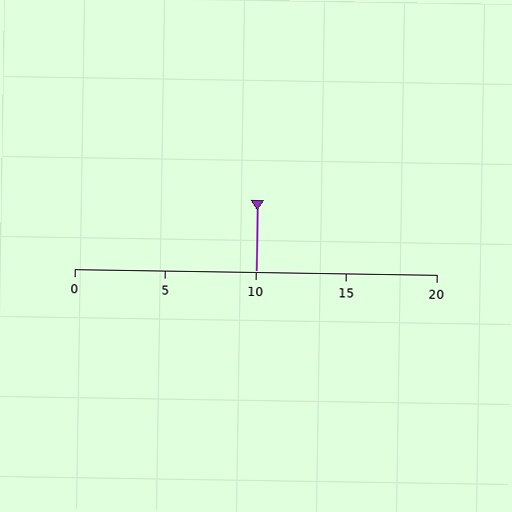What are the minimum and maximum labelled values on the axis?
The axis runs from 0 to 20.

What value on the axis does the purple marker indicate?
The marker indicates approximately 10.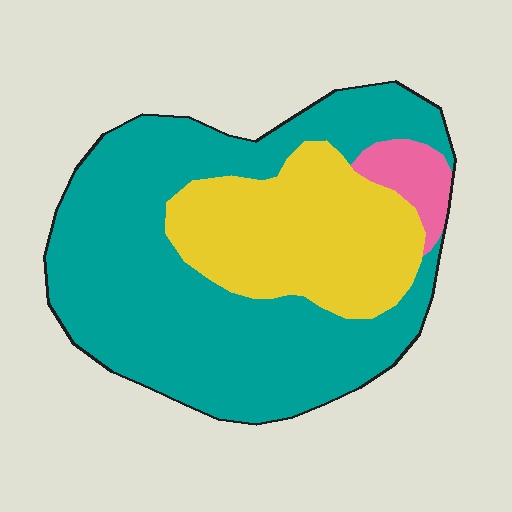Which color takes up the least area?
Pink, at roughly 5%.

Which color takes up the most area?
Teal, at roughly 65%.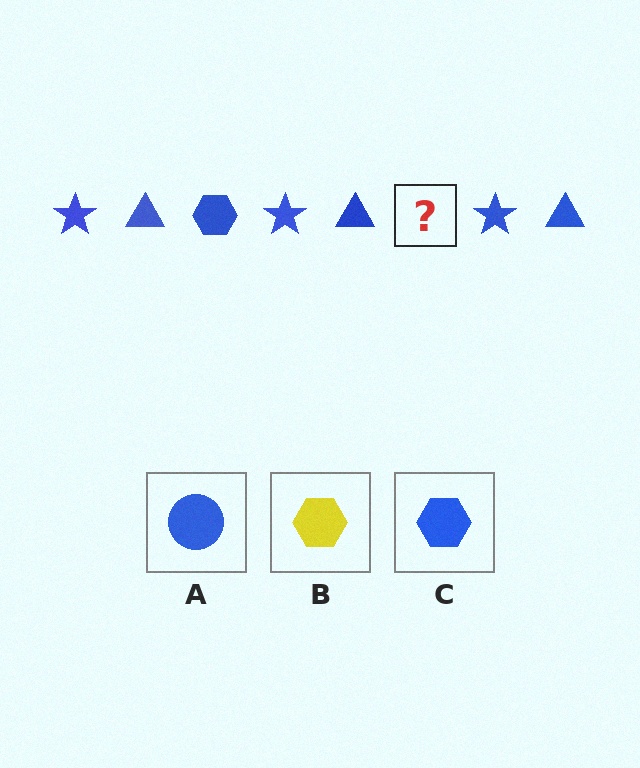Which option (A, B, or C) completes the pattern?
C.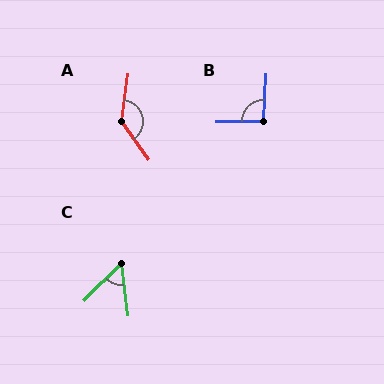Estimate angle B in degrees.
Approximately 93 degrees.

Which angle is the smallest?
C, at approximately 52 degrees.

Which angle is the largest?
A, at approximately 136 degrees.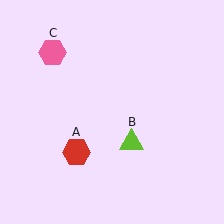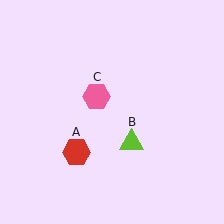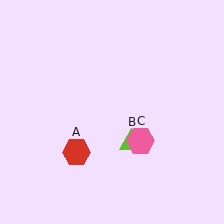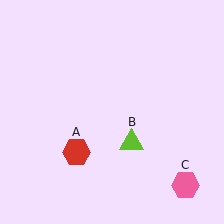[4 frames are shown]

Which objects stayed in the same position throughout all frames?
Red hexagon (object A) and lime triangle (object B) remained stationary.